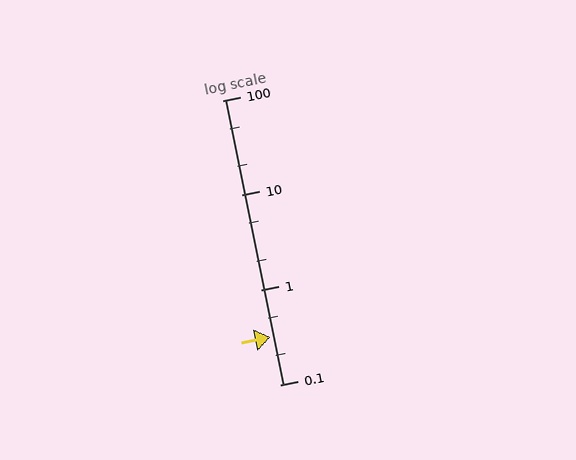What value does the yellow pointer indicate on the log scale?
The pointer indicates approximately 0.32.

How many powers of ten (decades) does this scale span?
The scale spans 3 decades, from 0.1 to 100.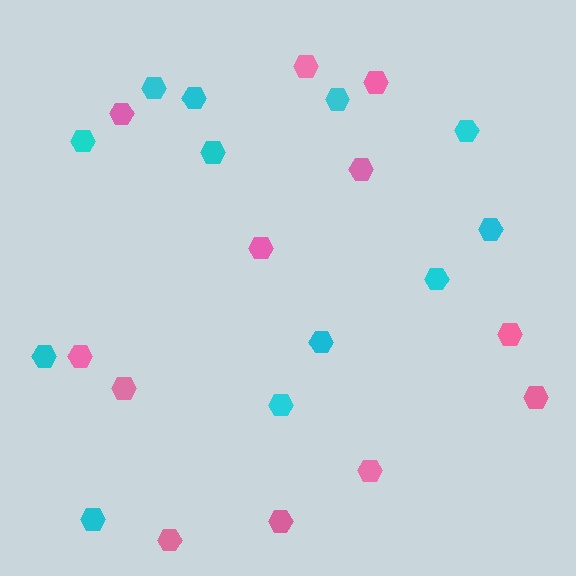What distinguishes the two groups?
There are 2 groups: one group of pink hexagons (12) and one group of cyan hexagons (12).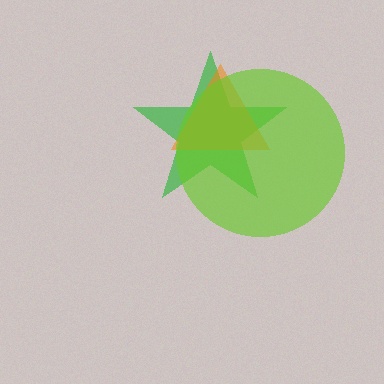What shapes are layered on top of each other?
The layered shapes are: a green star, an orange triangle, a lime circle.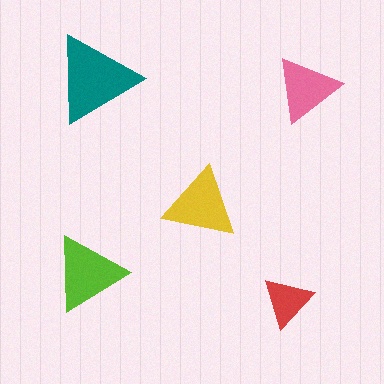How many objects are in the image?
There are 5 objects in the image.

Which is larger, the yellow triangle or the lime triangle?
The lime one.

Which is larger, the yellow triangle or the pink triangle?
The yellow one.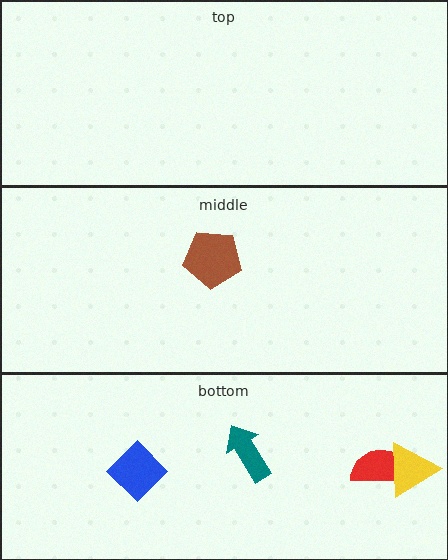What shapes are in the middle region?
The brown pentagon.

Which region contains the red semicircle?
The bottom region.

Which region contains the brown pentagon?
The middle region.